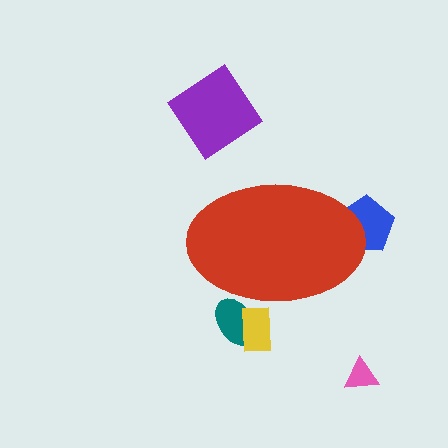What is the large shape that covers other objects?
A red ellipse.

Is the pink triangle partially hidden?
No, the pink triangle is fully visible.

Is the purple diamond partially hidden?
No, the purple diamond is fully visible.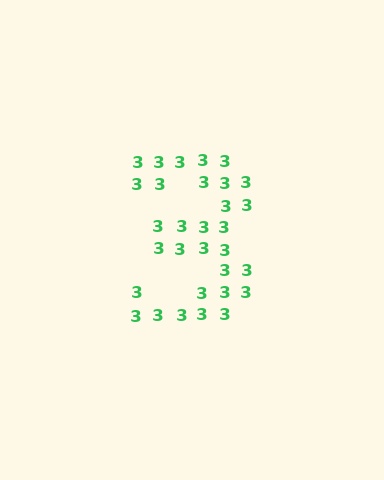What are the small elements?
The small elements are digit 3's.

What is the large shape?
The large shape is the digit 3.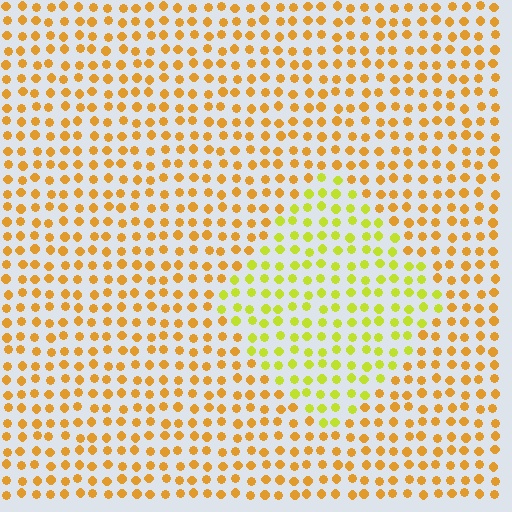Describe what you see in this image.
The image is filled with small orange elements in a uniform arrangement. A diamond-shaped region is visible where the elements are tinted to a slightly different hue, forming a subtle color boundary.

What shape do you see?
I see a diamond.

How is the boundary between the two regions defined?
The boundary is defined purely by a slight shift in hue (about 35 degrees). Spacing, size, and orientation are identical on both sides.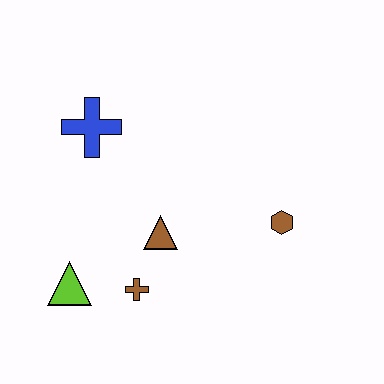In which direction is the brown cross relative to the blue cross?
The brown cross is below the blue cross.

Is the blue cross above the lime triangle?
Yes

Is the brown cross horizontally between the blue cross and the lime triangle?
No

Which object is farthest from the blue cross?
The brown hexagon is farthest from the blue cross.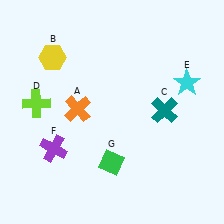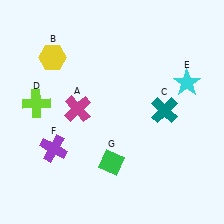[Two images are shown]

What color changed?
The cross (A) changed from orange in Image 1 to magenta in Image 2.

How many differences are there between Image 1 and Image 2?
There is 1 difference between the two images.